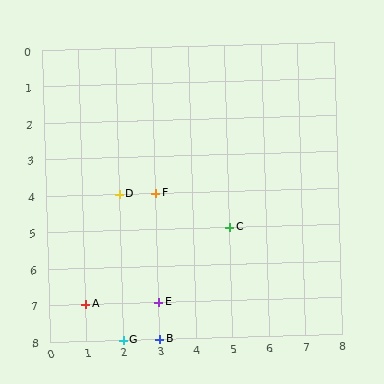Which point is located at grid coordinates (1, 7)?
Point A is at (1, 7).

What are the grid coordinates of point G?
Point G is at grid coordinates (2, 8).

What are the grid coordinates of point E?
Point E is at grid coordinates (3, 7).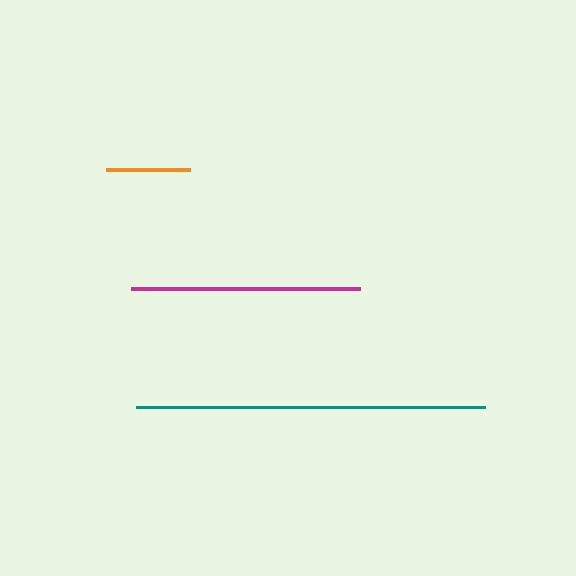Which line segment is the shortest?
The orange line is the shortest at approximately 84 pixels.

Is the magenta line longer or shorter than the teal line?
The teal line is longer than the magenta line.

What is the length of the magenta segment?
The magenta segment is approximately 229 pixels long.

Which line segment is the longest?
The teal line is the longest at approximately 349 pixels.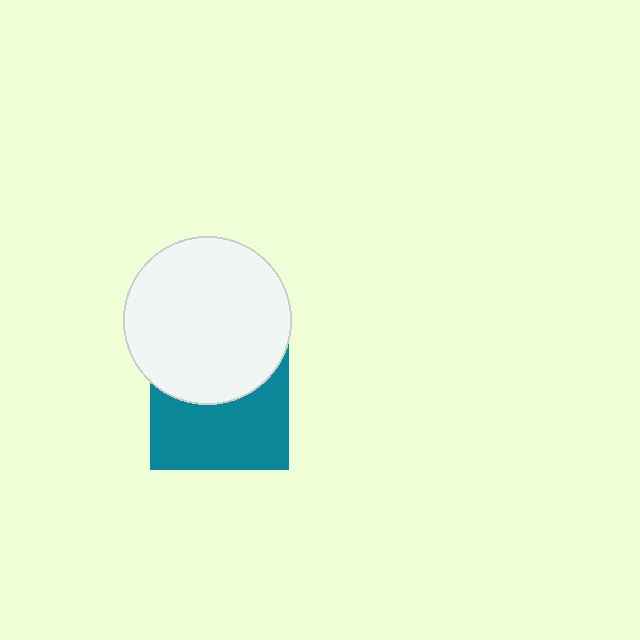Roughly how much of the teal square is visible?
About half of it is visible (roughly 56%).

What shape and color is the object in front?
The object in front is a white circle.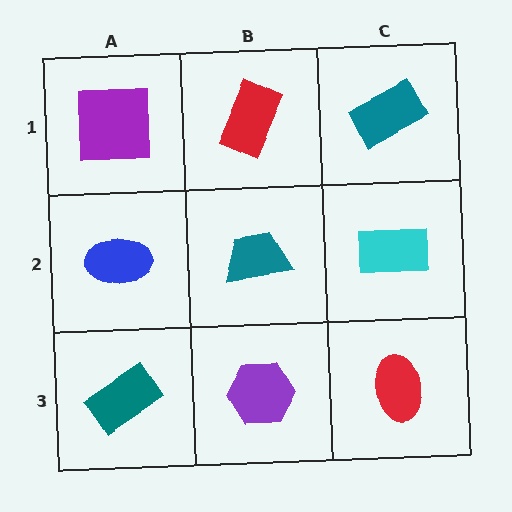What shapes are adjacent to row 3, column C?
A cyan rectangle (row 2, column C), a purple hexagon (row 3, column B).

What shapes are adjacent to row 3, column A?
A blue ellipse (row 2, column A), a purple hexagon (row 3, column B).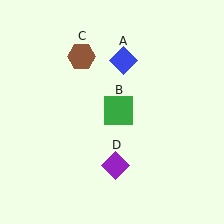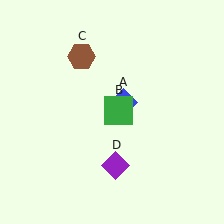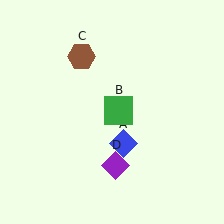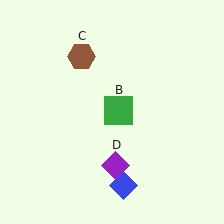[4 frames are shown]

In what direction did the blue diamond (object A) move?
The blue diamond (object A) moved down.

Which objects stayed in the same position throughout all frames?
Green square (object B) and brown hexagon (object C) and purple diamond (object D) remained stationary.